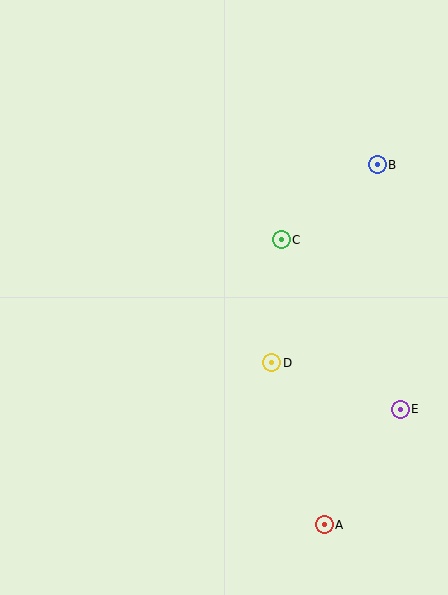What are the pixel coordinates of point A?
Point A is at (324, 525).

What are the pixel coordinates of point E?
Point E is at (400, 409).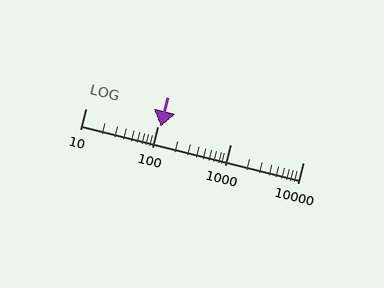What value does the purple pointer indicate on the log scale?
The pointer indicates approximately 110.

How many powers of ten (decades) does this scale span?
The scale spans 3 decades, from 10 to 10000.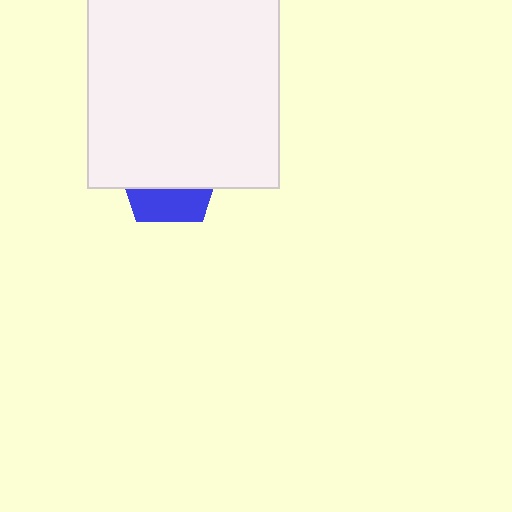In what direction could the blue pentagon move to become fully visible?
The blue pentagon could move down. That would shift it out from behind the white square entirely.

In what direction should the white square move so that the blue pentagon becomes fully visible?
The white square should move up. That is the shortest direction to clear the overlap and leave the blue pentagon fully visible.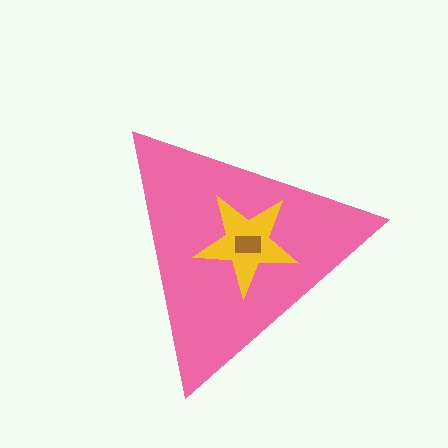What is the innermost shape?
The brown rectangle.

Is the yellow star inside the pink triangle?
Yes.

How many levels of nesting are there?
3.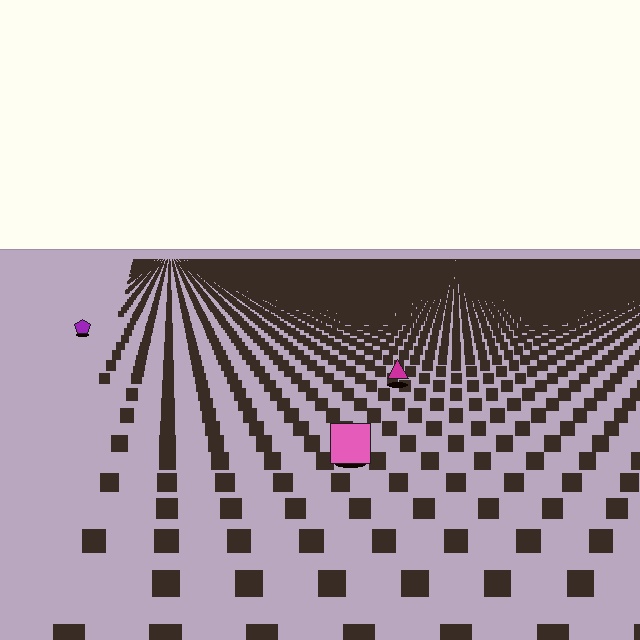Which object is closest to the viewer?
The pink square is closest. The texture marks near it are larger and more spread out.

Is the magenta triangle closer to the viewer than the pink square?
No. The pink square is closer — you can tell from the texture gradient: the ground texture is coarser near it.